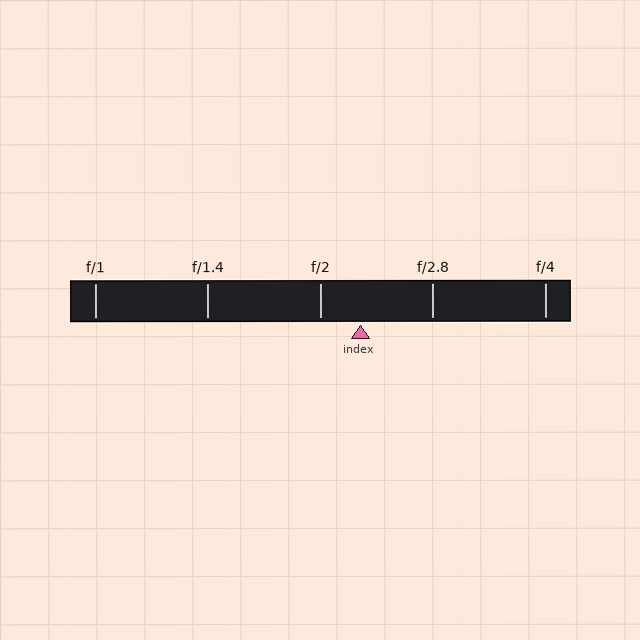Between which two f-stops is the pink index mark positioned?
The index mark is between f/2 and f/2.8.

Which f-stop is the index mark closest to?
The index mark is closest to f/2.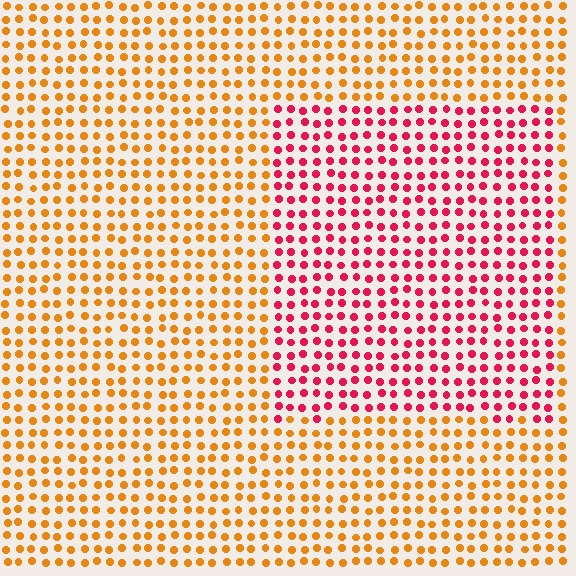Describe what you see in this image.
The image is filled with small orange elements in a uniform arrangement. A rectangle-shaped region is visible where the elements are tinted to a slightly different hue, forming a subtle color boundary.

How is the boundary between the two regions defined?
The boundary is defined purely by a slight shift in hue (about 51 degrees). Spacing, size, and orientation are identical on both sides.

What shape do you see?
I see a rectangle.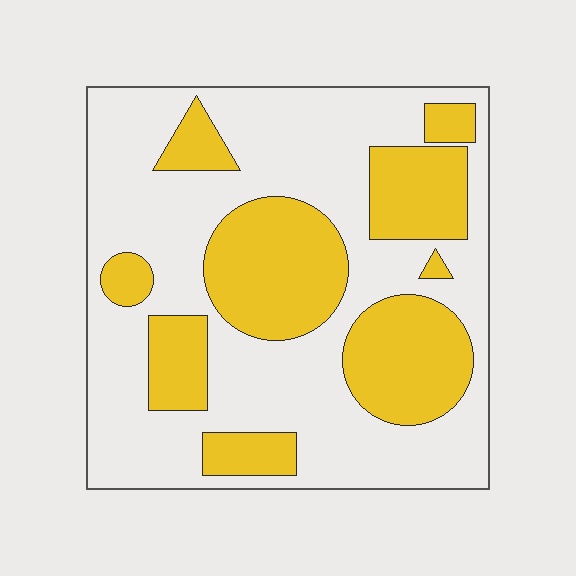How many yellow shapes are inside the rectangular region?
9.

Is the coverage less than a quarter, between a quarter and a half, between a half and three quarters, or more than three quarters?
Between a quarter and a half.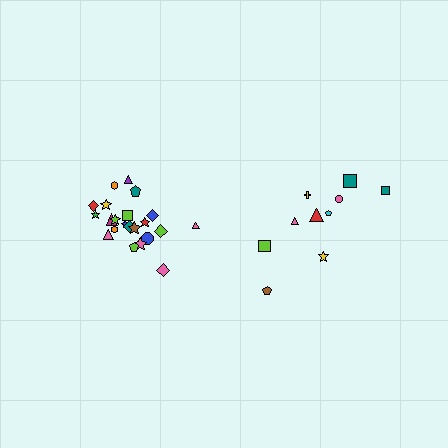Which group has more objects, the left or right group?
The left group.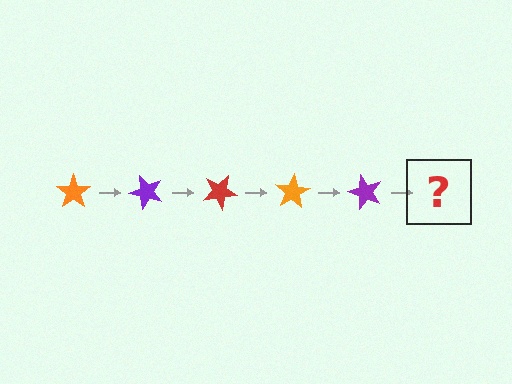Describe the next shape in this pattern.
It should be a red star, rotated 250 degrees from the start.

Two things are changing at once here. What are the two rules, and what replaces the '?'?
The two rules are that it rotates 50 degrees each step and the color cycles through orange, purple, and red. The '?' should be a red star, rotated 250 degrees from the start.